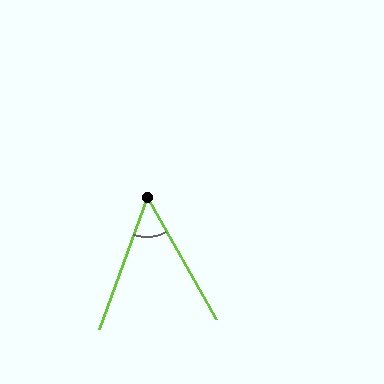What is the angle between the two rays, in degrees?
Approximately 50 degrees.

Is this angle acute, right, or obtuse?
It is acute.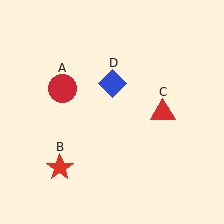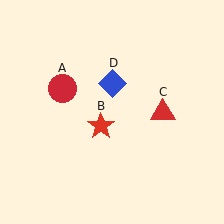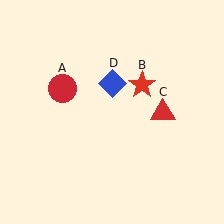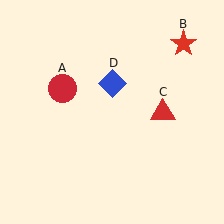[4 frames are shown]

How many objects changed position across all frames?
1 object changed position: red star (object B).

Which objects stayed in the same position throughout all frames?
Red circle (object A) and red triangle (object C) and blue diamond (object D) remained stationary.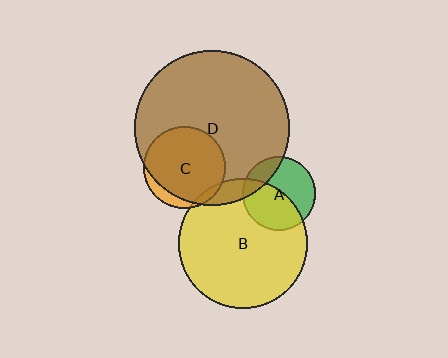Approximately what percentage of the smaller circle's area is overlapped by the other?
Approximately 10%.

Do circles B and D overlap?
Yes.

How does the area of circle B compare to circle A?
Approximately 3.1 times.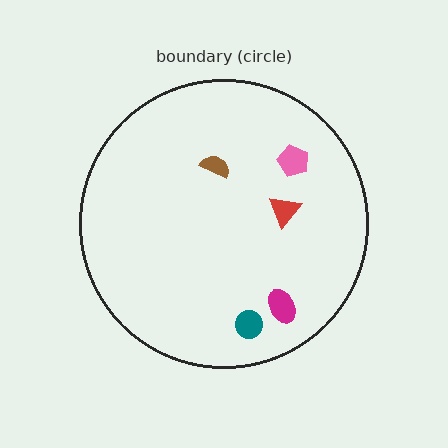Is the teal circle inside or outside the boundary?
Inside.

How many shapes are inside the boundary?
5 inside, 0 outside.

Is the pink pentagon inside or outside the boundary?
Inside.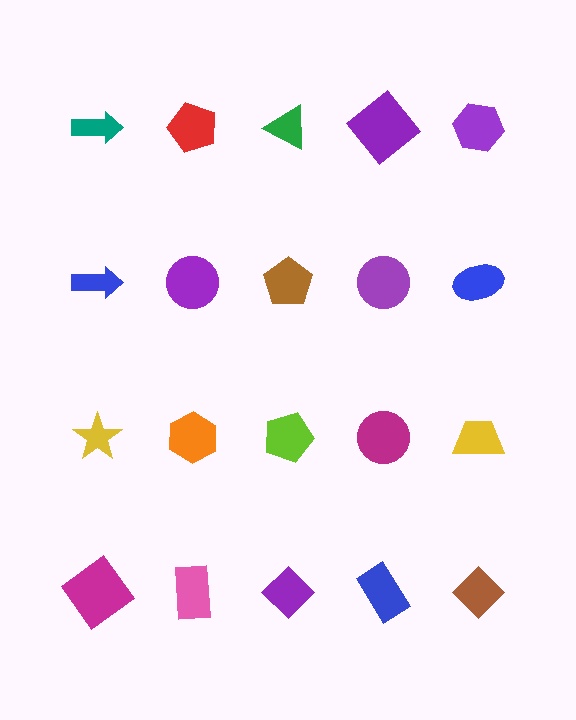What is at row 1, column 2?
A red pentagon.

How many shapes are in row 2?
5 shapes.